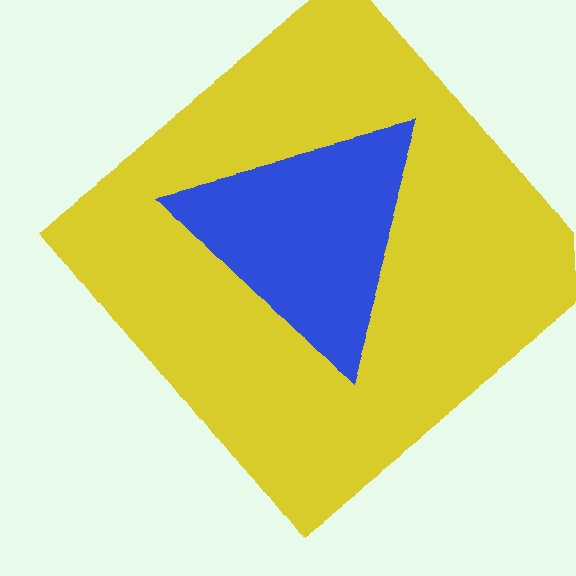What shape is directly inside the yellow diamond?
The blue triangle.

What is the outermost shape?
The yellow diamond.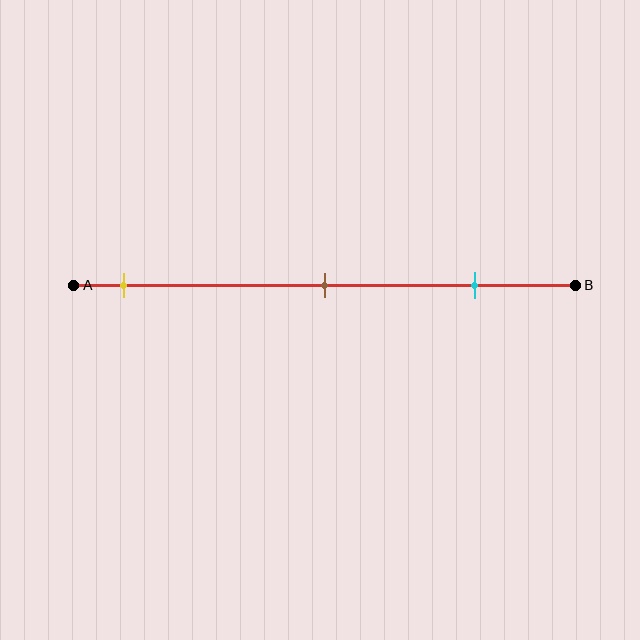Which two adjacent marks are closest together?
The brown and cyan marks are the closest adjacent pair.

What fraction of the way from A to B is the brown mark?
The brown mark is approximately 50% (0.5) of the way from A to B.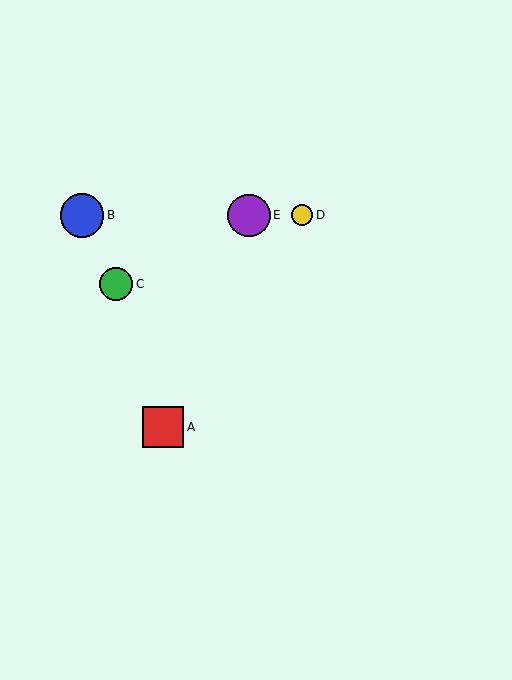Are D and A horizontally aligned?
No, D is at y≈215 and A is at y≈427.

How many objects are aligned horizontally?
3 objects (B, D, E) are aligned horizontally.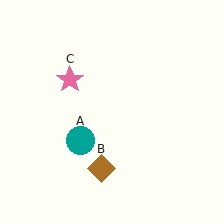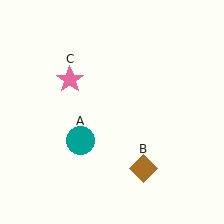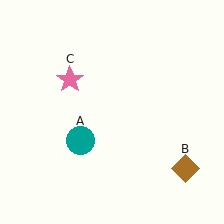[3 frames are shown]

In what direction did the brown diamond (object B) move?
The brown diamond (object B) moved right.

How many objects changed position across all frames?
1 object changed position: brown diamond (object B).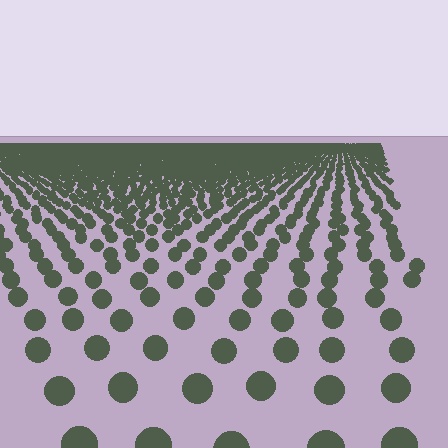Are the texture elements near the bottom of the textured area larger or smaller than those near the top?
Larger. Near the bottom, elements are closer to the viewer and appear at a bigger on-screen size.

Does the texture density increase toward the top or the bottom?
Density increases toward the top.